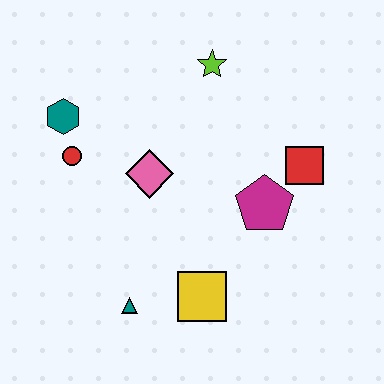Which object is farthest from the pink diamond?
The red square is farthest from the pink diamond.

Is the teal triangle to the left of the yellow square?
Yes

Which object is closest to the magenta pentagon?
The red square is closest to the magenta pentagon.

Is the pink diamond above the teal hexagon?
No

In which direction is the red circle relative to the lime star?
The red circle is to the left of the lime star.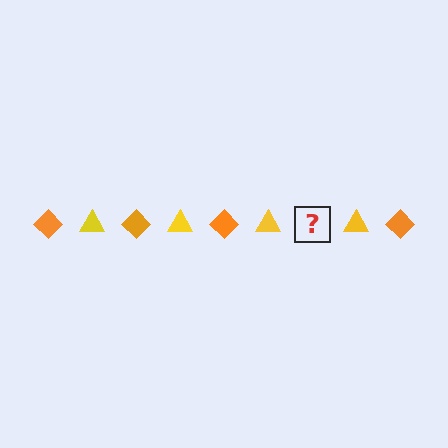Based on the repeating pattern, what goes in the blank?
The blank should be an orange diamond.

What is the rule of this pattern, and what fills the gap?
The rule is that the pattern alternates between orange diamond and yellow triangle. The gap should be filled with an orange diamond.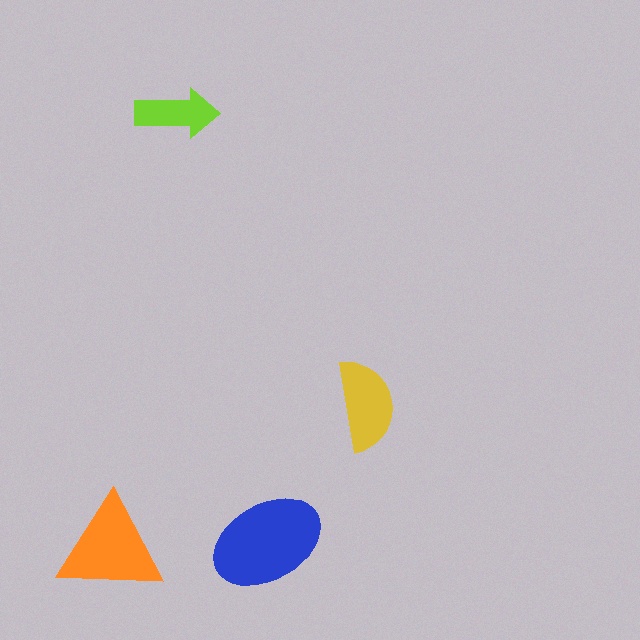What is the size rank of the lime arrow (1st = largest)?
4th.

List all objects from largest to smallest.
The blue ellipse, the orange triangle, the yellow semicircle, the lime arrow.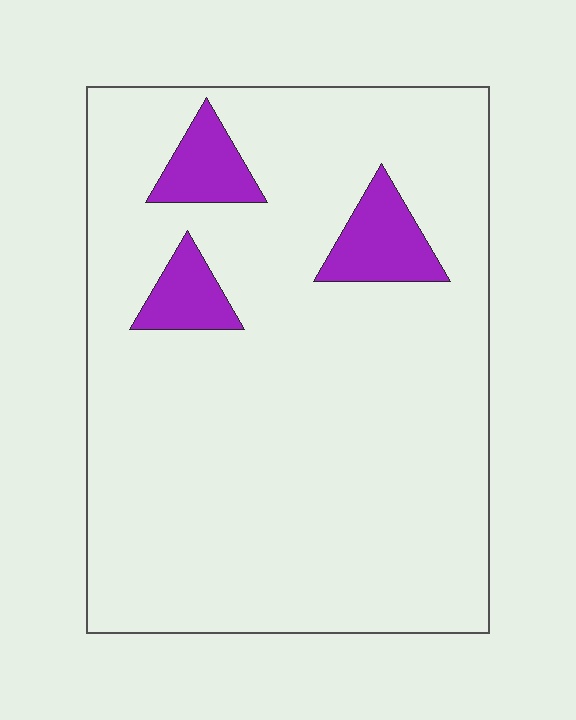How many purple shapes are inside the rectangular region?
3.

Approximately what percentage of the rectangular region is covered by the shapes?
Approximately 10%.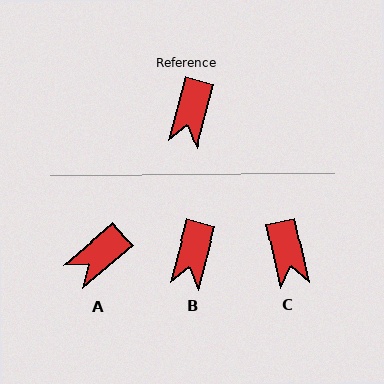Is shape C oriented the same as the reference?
No, it is off by about 28 degrees.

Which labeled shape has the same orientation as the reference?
B.